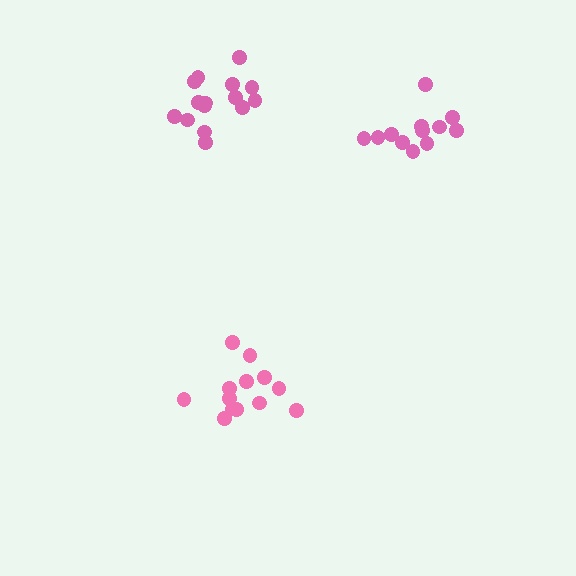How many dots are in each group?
Group 1: 12 dots, Group 2: 13 dots, Group 3: 15 dots (40 total).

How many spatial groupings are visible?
There are 3 spatial groupings.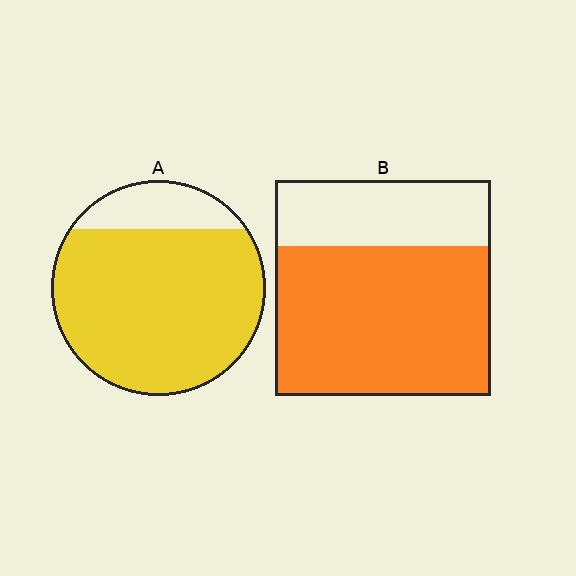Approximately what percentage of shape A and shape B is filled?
A is approximately 85% and B is approximately 70%.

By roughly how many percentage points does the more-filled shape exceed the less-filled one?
By roughly 15 percentage points (A over B).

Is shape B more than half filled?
Yes.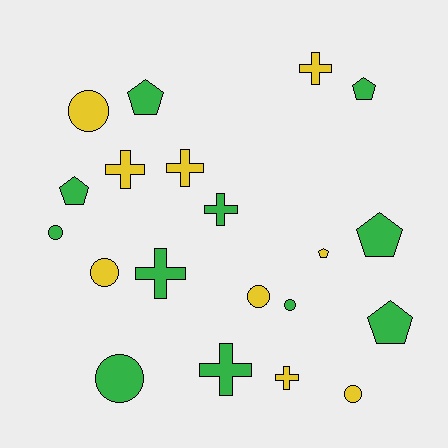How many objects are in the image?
There are 20 objects.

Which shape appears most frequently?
Circle, with 7 objects.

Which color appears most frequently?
Green, with 11 objects.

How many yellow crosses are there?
There are 4 yellow crosses.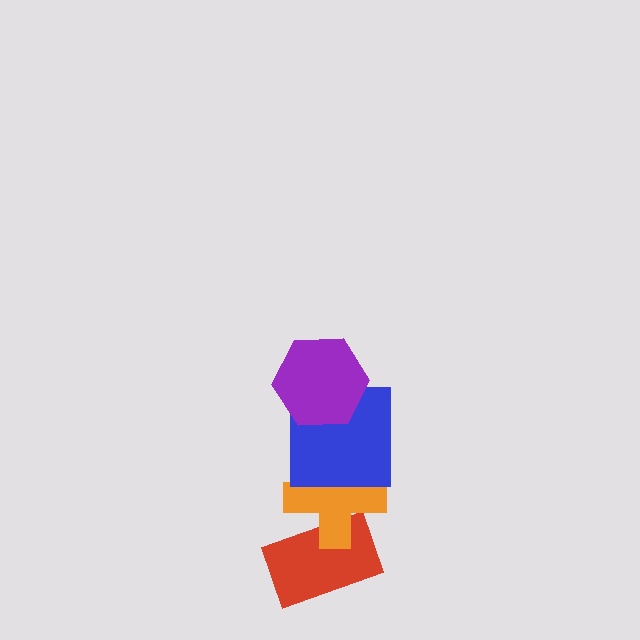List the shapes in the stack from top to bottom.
From top to bottom: the purple hexagon, the blue square, the orange cross, the red rectangle.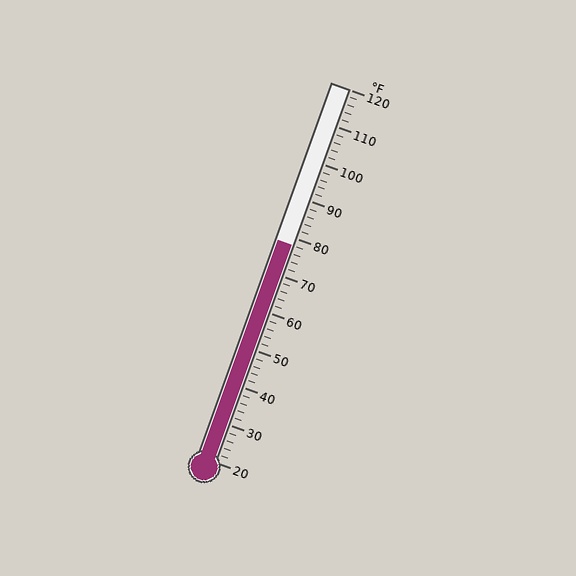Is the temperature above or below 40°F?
The temperature is above 40°F.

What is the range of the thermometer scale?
The thermometer scale ranges from 20°F to 120°F.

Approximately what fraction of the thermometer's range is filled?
The thermometer is filled to approximately 60% of its range.